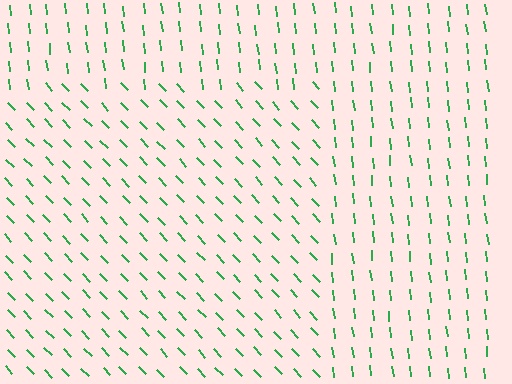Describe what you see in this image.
The image is filled with small green line segments. A rectangle region in the image has lines oriented differently from the surrounding lines, creating a visible texture boundary.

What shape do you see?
I see a rectangle.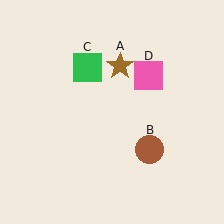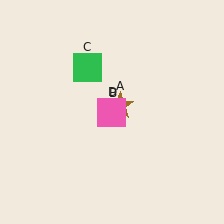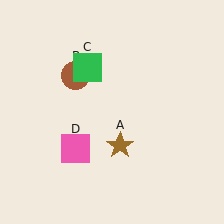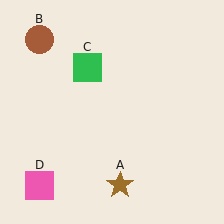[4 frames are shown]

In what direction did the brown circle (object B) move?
The brown circle (object B) moved up and to the left.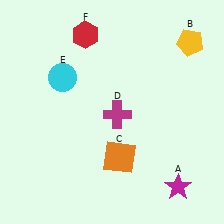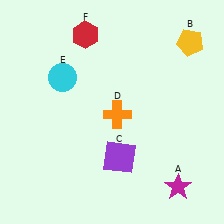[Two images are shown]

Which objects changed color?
C changed from orange to purple. D changed from magenta to orange.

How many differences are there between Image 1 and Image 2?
There are 2 differences between the two images.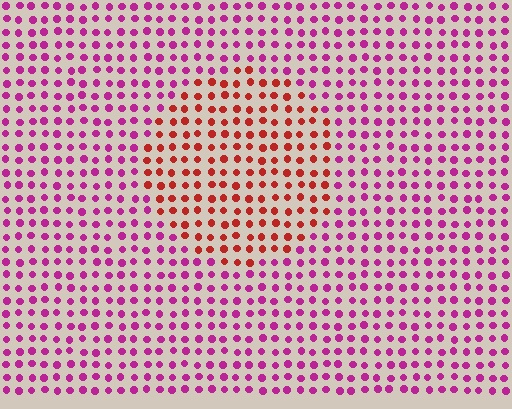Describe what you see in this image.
The image is filled with small magenta elements in a uniform arrangement. A circle-shaped region is visible where the elements are tinted to a slightly different hue, forming a subtle color boundary.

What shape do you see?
I see a circle.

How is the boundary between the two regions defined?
The boundary is defined purely by a slight shift in hue (about 46 degrees). Spacing, size, and orientation are identical on both sides.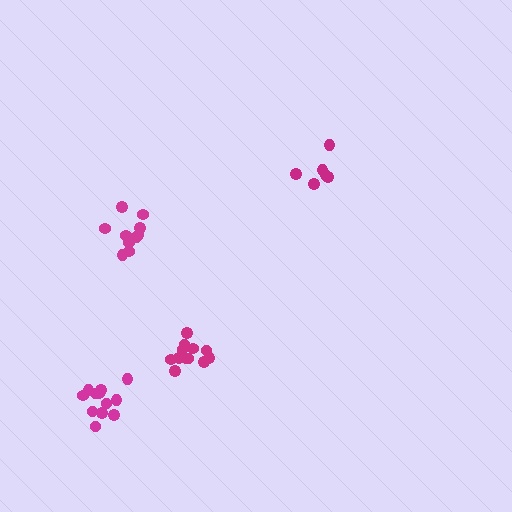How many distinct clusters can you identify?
There are 4 distinct clusters.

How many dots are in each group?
Group 1: 12 dots, Group 2: 12 dots, Group 3: 10 dots, Group 4: 6 dots (40 total).